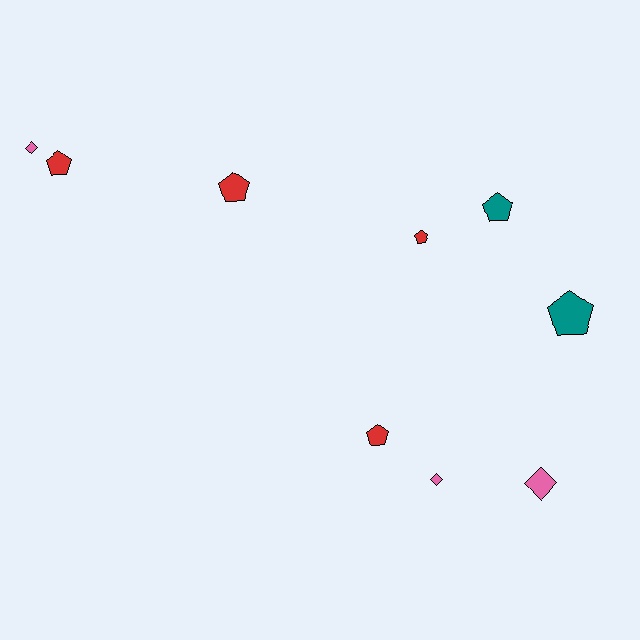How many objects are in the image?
There are 9 objects.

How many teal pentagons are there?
There are 2 teal pentagons.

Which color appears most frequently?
Red, with 4 objects.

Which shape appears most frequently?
Pentagon, with 6 objects.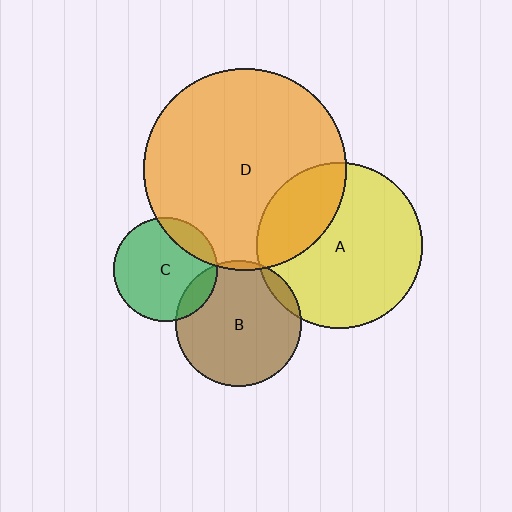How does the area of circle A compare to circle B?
Approximately 1.7 times.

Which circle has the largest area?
Circle D (orange).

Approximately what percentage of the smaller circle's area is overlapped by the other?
Approximately 30%.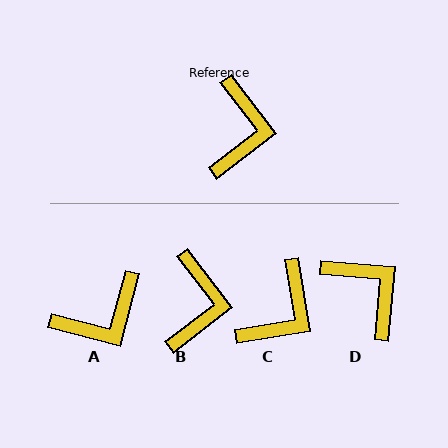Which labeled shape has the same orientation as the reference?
B.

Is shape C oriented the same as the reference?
No, it is off by about 28 degrees.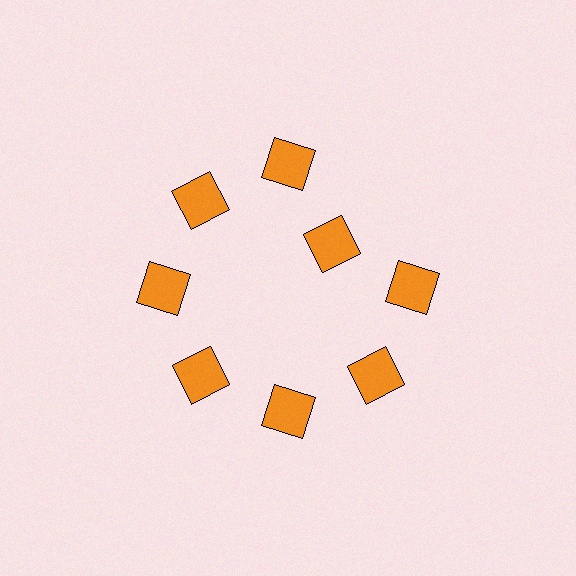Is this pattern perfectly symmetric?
No. The 8 orange squares are arranged in a ring, but one element near the 2 o'clock position is pulled inward toward the center, breaking the 8-fold rotational symmetry.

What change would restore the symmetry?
The symmetry would be restored by moving it outward, back onto the ring so that all 8 squares sit at equal angles and equal distance from the center.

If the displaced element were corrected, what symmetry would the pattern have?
It would have 8-fold rotational symmetry — the pattern would map onto itself every 45 degrees.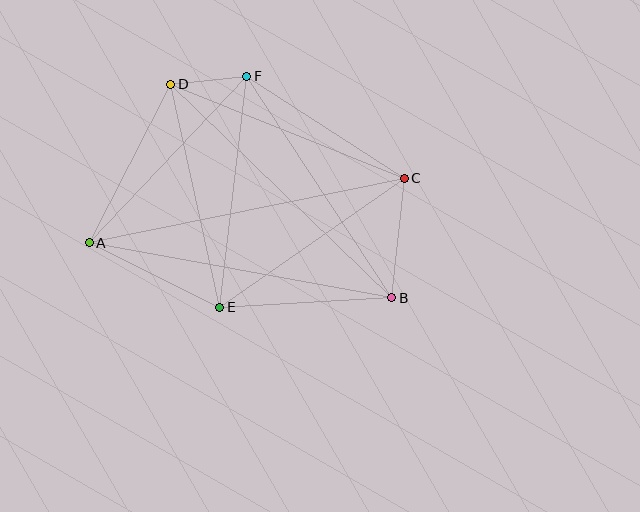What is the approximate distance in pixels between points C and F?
The distance between C and F is approximately 187 pixels.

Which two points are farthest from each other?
Points A and C are farthest from each other.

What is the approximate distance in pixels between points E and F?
The distance between E and F is approximately 233 pixels.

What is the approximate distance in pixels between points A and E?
The distance between A and E is approximately 146 pixels.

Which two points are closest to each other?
Points D and F are closest to each other.